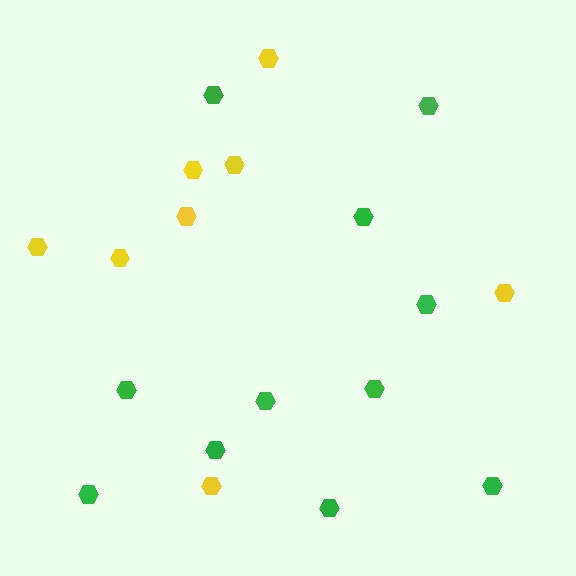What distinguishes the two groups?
There are 2 groups: one group of green hexagons (11) and one group of yellow hexagons (8).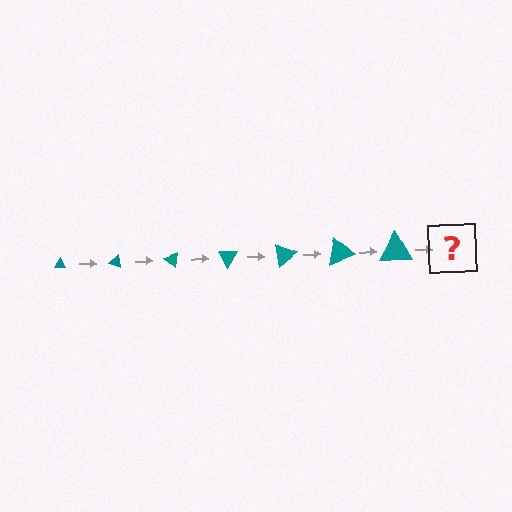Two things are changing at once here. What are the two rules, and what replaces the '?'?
The two rules are that the triangle grows larger each step and it rotates 20 degrees each step. The '?' should be a triangle, larger than the previous one and rotated 140 degrees from the start.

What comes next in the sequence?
The next element should be a triangle, larger than the previous one and rotated 140 degrees from the start.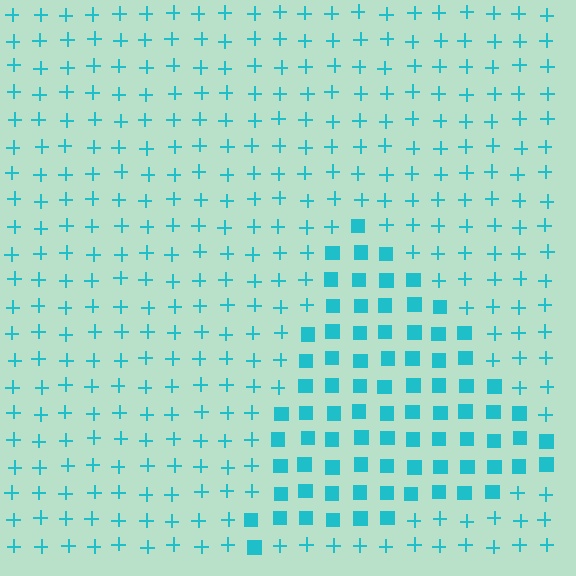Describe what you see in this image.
The image is filled with small cyan elements arranged in a uniform grid. A triangle-shaped region contains squares, while the surrounding area contains plus signs. The boundary is defined purely by the change in element shape.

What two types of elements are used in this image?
The image uses squares inside the triangle region and plus signs outside it.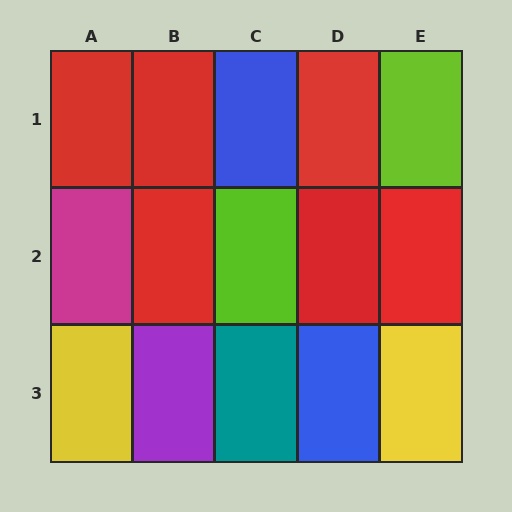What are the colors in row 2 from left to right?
Magenta, red, lime, red, red.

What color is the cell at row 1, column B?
Red.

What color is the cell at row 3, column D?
Blue.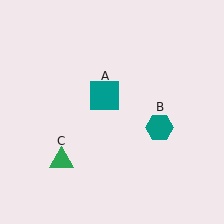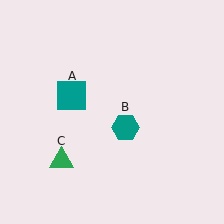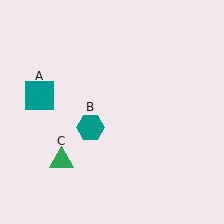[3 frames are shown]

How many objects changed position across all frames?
2 objects changed position: teal square (object A), teal hexagon (object B).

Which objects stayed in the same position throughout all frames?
Green triangle (object C) remained stationary.